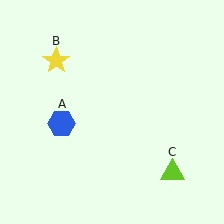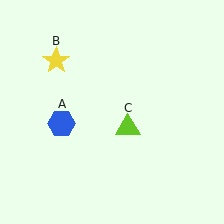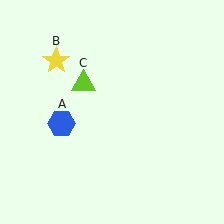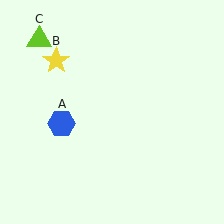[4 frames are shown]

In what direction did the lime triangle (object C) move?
The lime triangle (object C) moved up and to the left.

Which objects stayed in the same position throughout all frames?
Blue hexagon (object A) and yellow star (object B) remained stationary.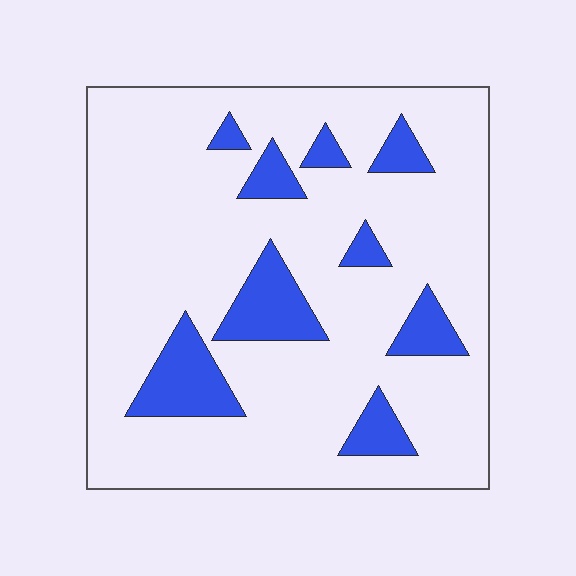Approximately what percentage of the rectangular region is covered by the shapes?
Approximately 15%.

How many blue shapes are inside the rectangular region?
9.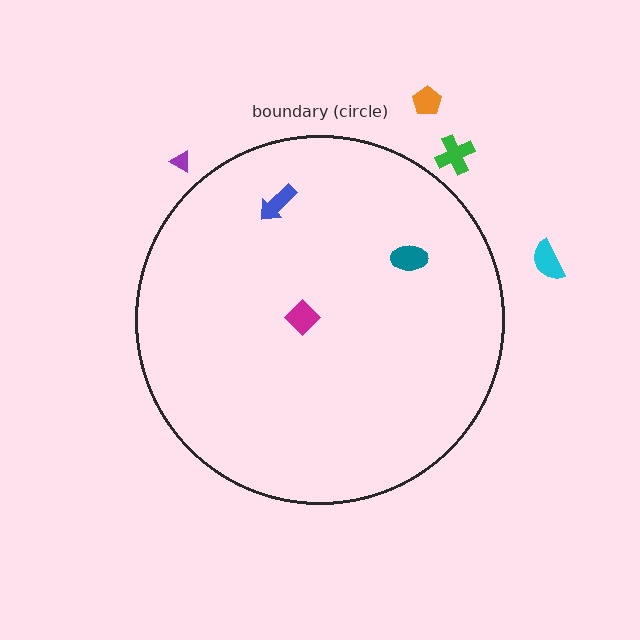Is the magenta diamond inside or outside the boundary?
Inside.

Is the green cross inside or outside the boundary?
Outside.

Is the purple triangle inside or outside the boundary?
Outside.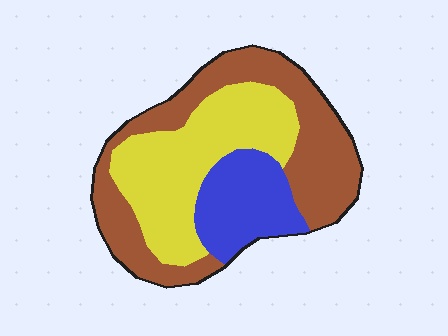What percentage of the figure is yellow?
Yellow covers around 35% of the figure.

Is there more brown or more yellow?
Brown.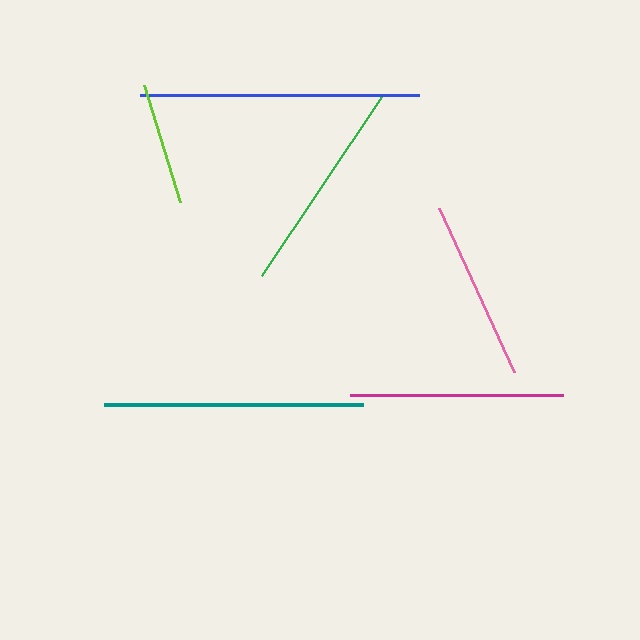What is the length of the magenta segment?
The magenta segment is approximately 213 pixels long.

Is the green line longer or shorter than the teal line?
The teal line is longer than the green line.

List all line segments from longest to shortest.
From longest to shortest: blue, teal, green, magenta, pink, lime.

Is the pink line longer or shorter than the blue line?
The blue line is longer than the pink line.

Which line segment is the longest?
The blue line is the longest at approximately 280 pixels.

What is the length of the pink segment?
The pink segment is approximately 181 pixels long.